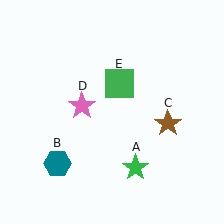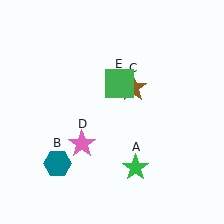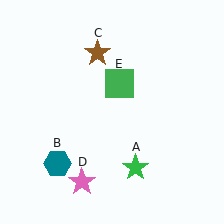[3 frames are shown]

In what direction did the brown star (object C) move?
The brown star (object C) moved up and to the left.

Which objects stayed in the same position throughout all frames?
Green star (object A) and teal hexagon (object B) and green square (object E) remained stationary.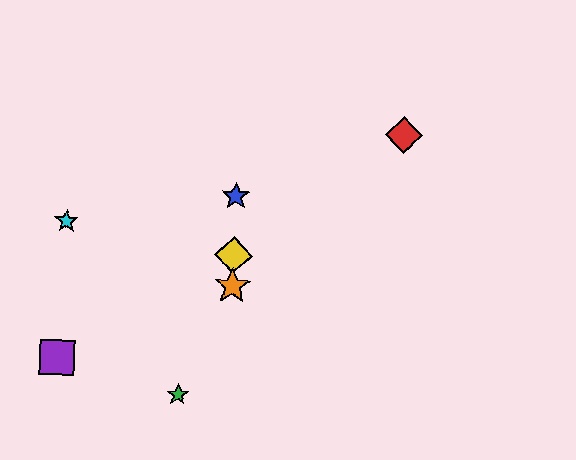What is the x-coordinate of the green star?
The green star is at x≈178.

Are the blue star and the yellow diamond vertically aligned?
Yes, both are at x≈236.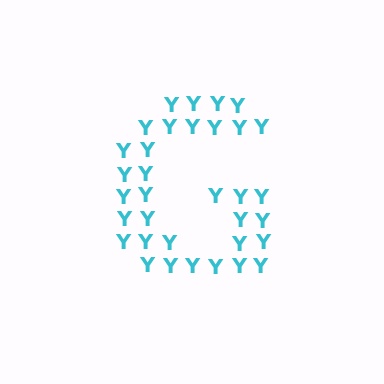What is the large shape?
The large shape is the letter G.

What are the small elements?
The small elements are letter Y's.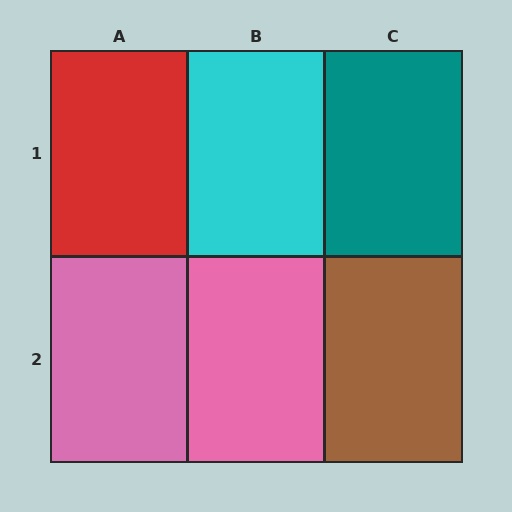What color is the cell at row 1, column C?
Teal.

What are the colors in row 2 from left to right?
Pink, pink, brown.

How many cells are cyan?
1 cell is cyan.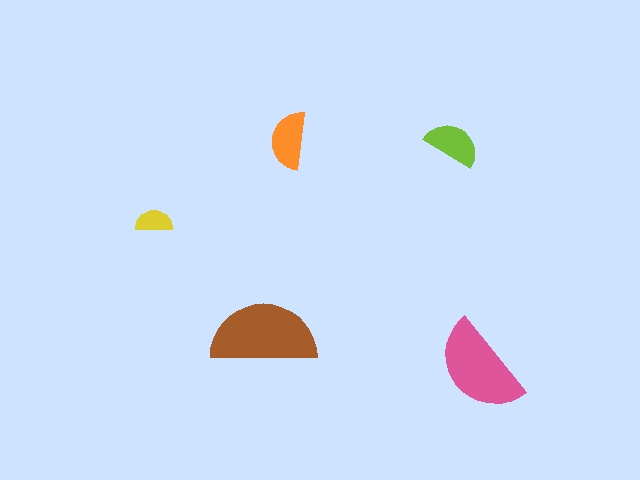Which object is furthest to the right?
The pink semicircle is rightmost.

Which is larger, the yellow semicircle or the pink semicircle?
The pink one.